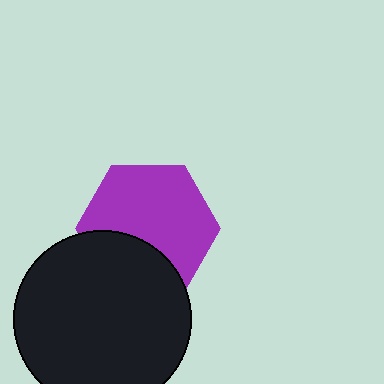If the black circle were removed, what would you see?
You would see the complete purple hexagon.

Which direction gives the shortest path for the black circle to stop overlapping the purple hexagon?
Moving down gives the shortest separation.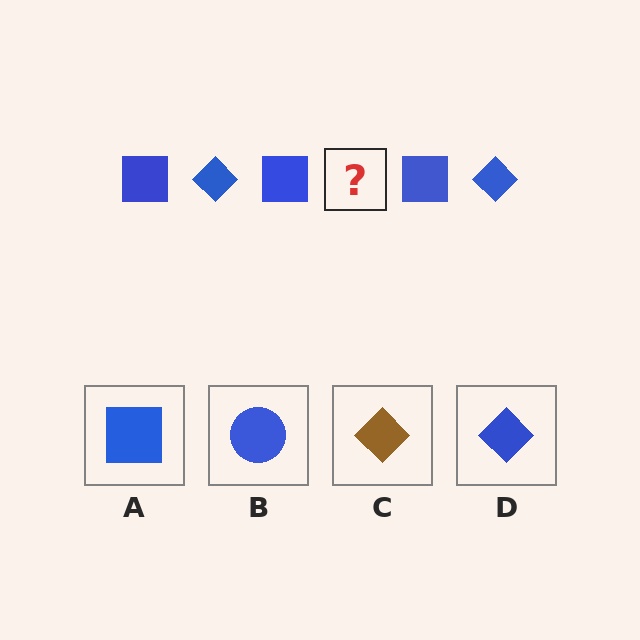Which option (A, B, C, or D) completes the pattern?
D.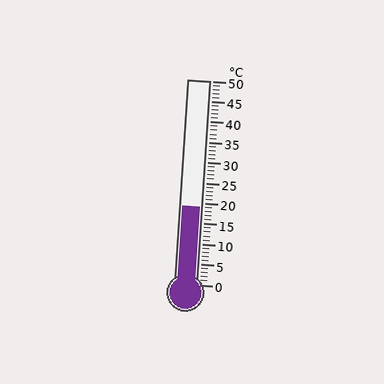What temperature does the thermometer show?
The thermometer shows approximately 19°C.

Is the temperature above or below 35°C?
The temperature is below 35°C.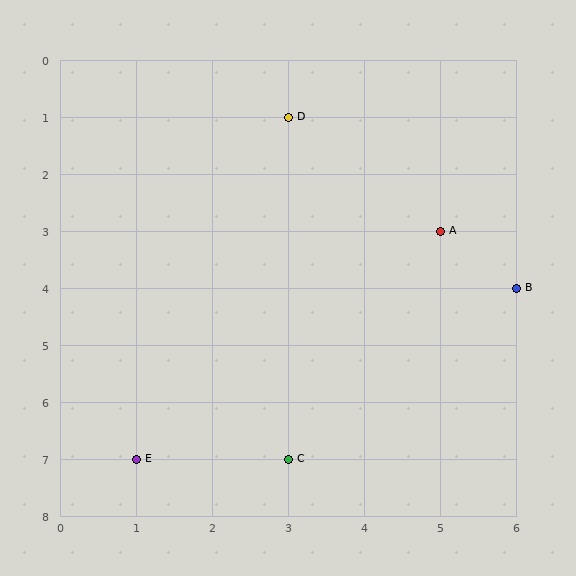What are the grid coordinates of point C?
Point C is at grid coordinates (3, 7).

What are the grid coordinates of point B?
Point B is at grid coordinates (6, 4).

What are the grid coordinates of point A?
Point A is at grid coordinates (5, 3).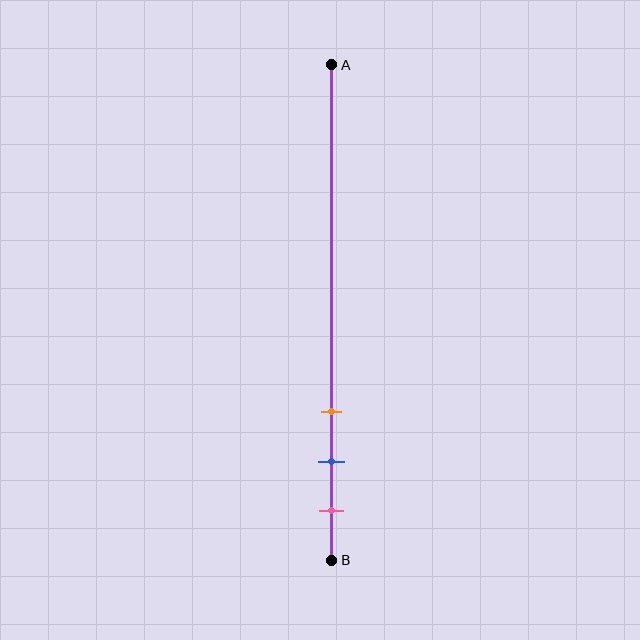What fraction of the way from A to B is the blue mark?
The blue mark is approximately 80% (0.8) of the way from A to B.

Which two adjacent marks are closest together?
The blue and pink marks are the closest adjacent pair.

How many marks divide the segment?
There are 3 marks dividing the segment.